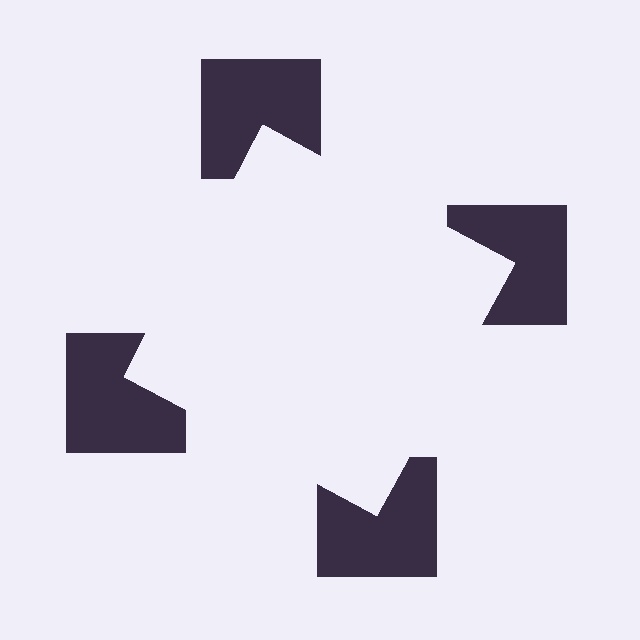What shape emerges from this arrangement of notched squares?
An illusory square — its edges are inferred from the aligned wedge cuts in the notched squares, not physically drawn.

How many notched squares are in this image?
There are 4 — one at each vertex of the illusory square.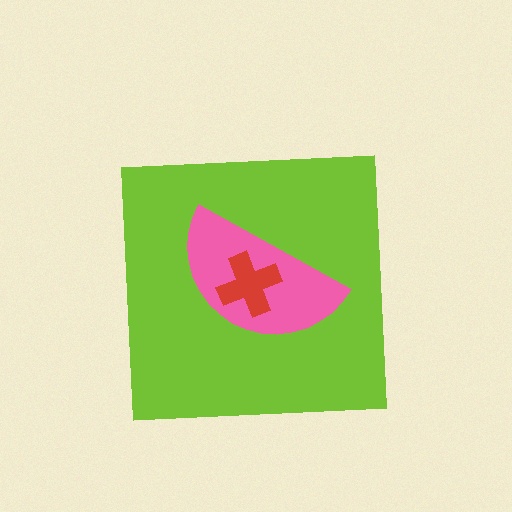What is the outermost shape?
The lime square.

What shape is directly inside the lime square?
The pink semicircle.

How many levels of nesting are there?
3.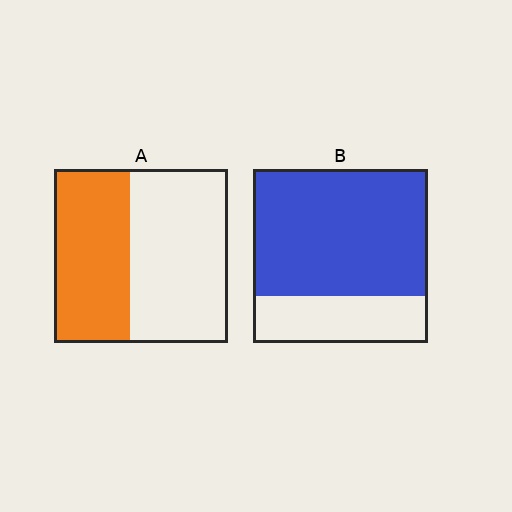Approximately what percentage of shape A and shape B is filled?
A is approximately 45% and B is approximately 75%.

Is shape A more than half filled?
No.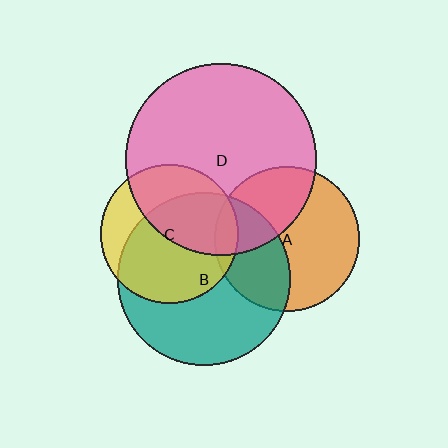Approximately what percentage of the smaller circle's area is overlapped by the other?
Approximately 45%.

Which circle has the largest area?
Circle D (pink).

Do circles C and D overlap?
Yes.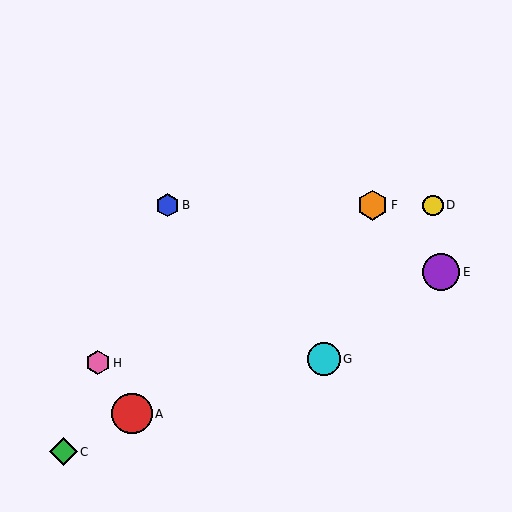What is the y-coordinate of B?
Object B is at y≈205.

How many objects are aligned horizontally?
3 objects (B, D, F) are aligned horizontally.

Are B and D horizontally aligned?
Yes, both are at y≈205.